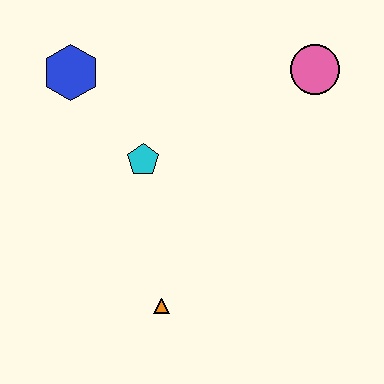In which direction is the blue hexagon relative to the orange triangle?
The blue hexagon is above the orange triangle.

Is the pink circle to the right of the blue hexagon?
Yes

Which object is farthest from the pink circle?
The orange triangle is farthest from the pink circle.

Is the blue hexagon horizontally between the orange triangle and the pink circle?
No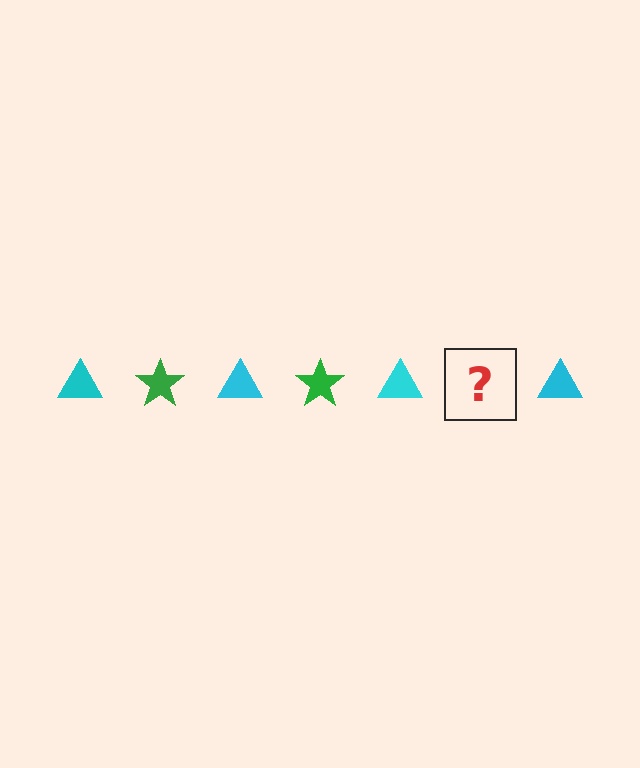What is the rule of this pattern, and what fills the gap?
The rule is that the pattern alternates between cyan triangle and green star. The gap should be filled with a green star.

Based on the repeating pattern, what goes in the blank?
The blank should be a green star.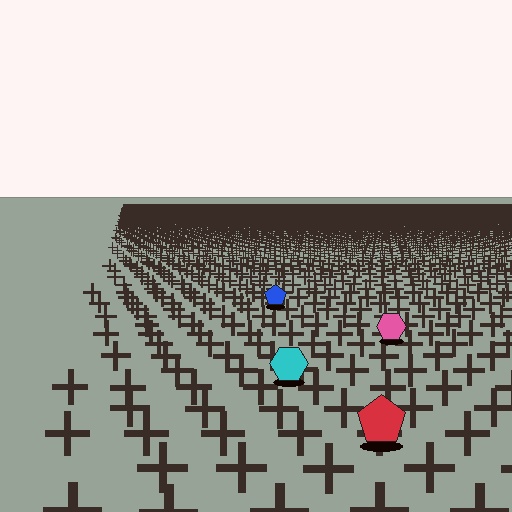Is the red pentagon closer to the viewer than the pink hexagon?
Yes. The red pentagon is closer — you can tell from the texture gradient: the ground texture is coarser near it.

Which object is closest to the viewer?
The red pentagon is closest. The texture marks near it are larger and more spread out.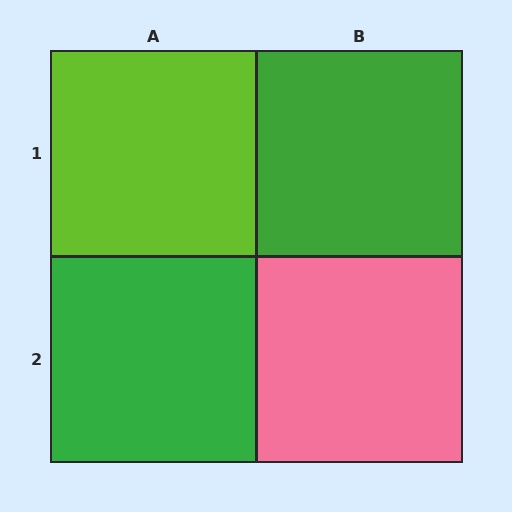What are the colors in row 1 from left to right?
Lime, green.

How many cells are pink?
1 cell is pink.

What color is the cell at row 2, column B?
Pink.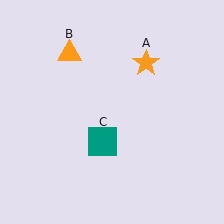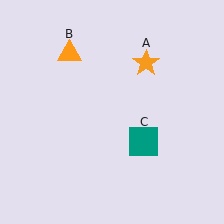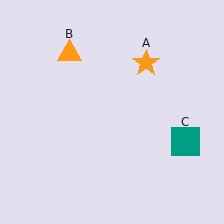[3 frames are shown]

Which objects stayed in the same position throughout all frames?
Orange star (object A) and orange triangle (object B) remained stationary.